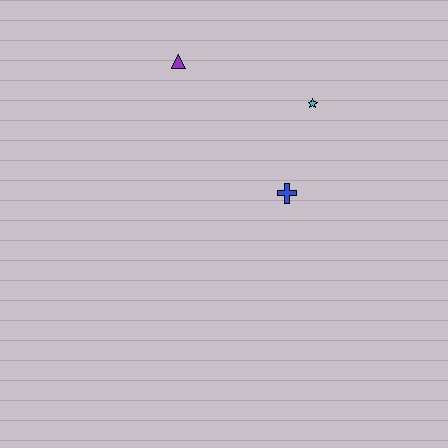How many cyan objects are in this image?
There is 1 cyan object.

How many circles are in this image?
There are no circles.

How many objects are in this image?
There are 3 objects.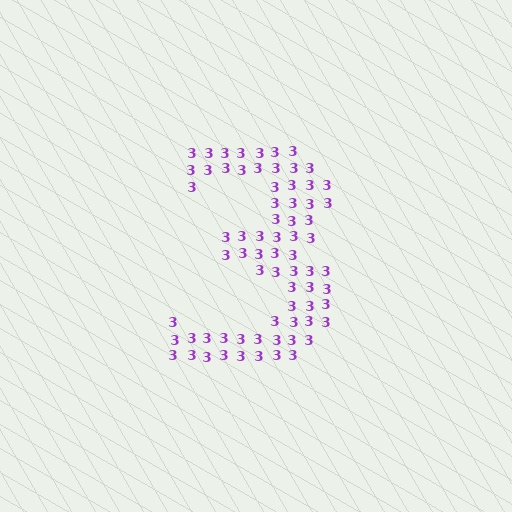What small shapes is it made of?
It is made of small digit 3's.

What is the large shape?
The large shape is the digit 3.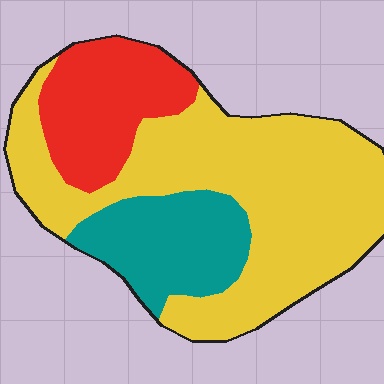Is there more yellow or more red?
Yellow.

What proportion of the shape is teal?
Teal takes up about one fifth (1/5) of the shape.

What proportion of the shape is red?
Red covers 21% of the shape.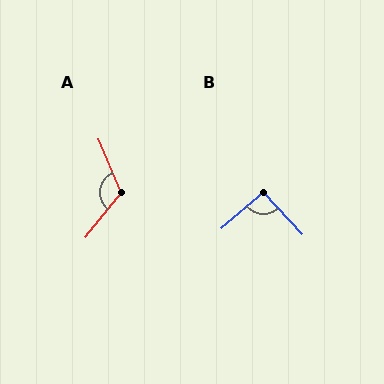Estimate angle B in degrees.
Approximately 92 degrees.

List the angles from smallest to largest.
B (92°), A (119°).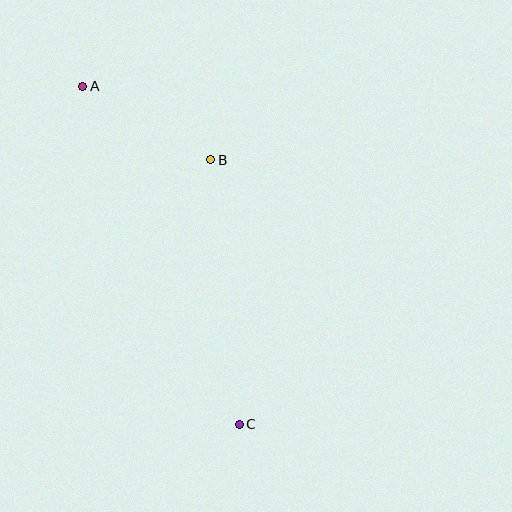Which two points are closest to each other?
Points A and B are closest to each other.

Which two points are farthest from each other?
Points A and C are farthest from each other.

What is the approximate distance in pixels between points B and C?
The distance between B and C is approximately 266 pixels.